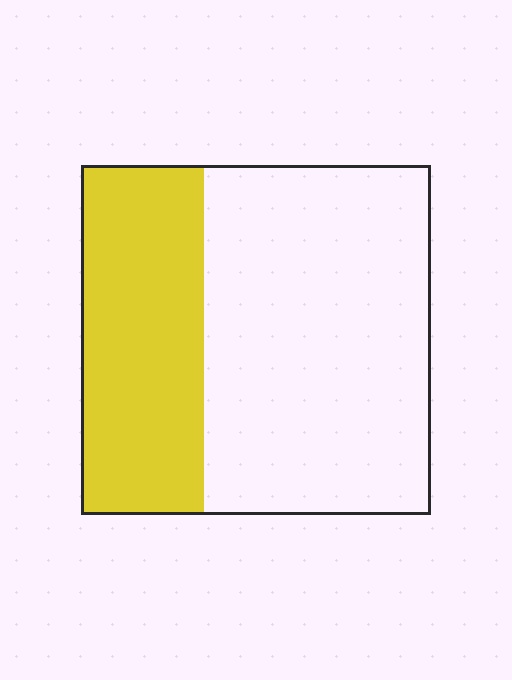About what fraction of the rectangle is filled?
About one third (1/3).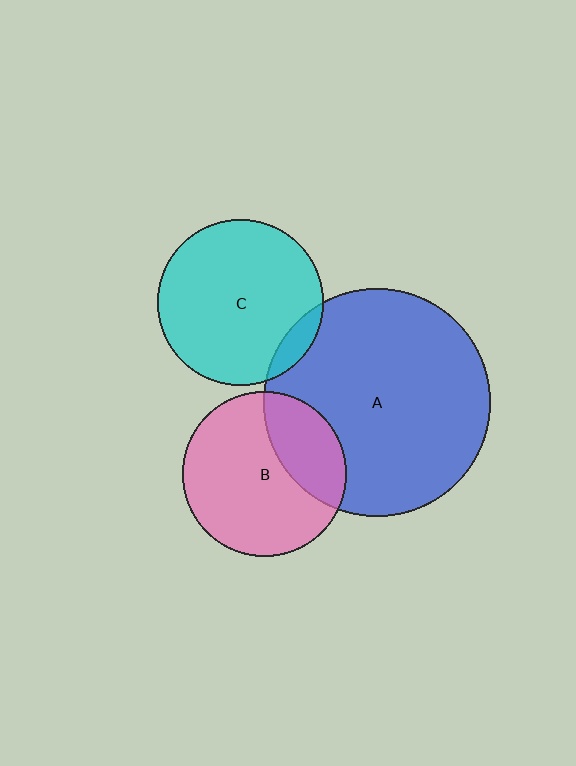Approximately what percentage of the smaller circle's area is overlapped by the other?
Approximately 10%.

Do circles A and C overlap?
Yes.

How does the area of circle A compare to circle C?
Approximately 1.9 times.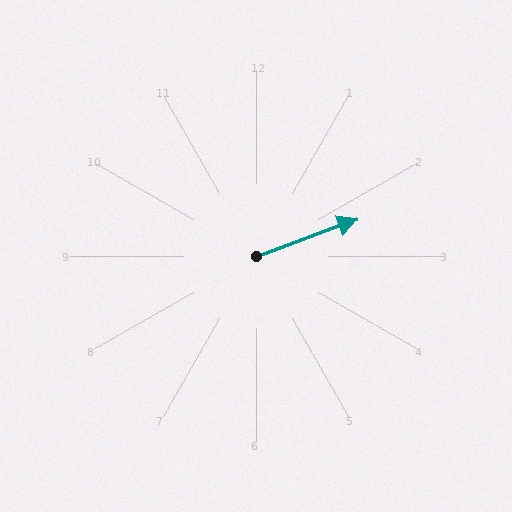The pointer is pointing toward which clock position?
Roughly 2 o'clock.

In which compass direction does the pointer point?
East.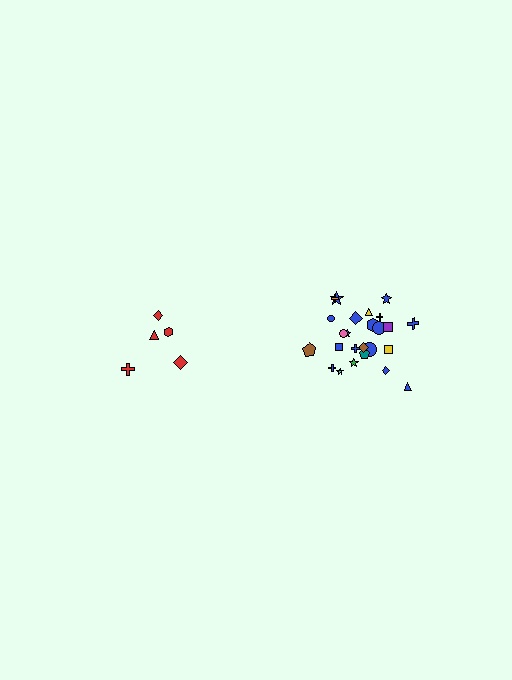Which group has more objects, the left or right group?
The right group.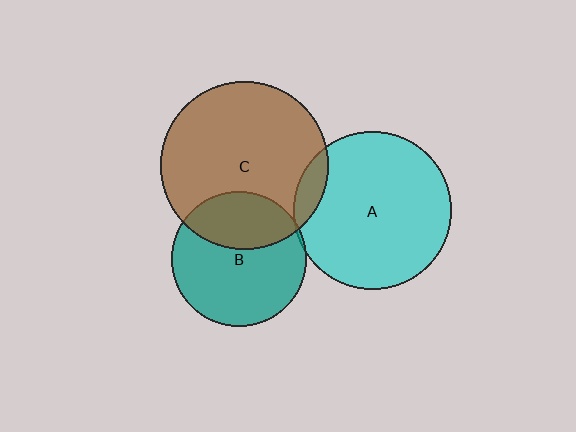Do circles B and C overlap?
Yes.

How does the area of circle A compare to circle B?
Approximately 1.4 times.